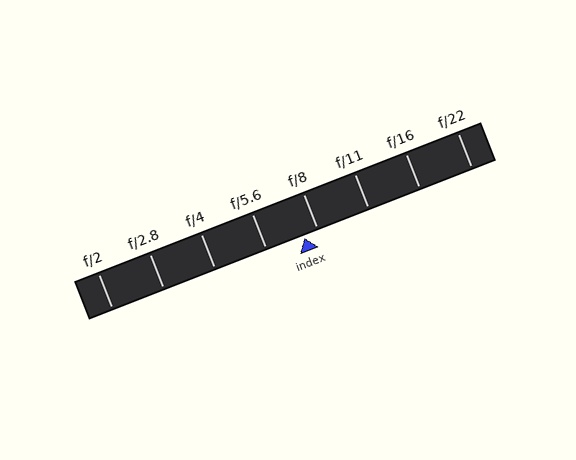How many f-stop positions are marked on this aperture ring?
There are 8 f-stop positions marked.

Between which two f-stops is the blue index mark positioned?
The index mark is between f/5.6 and f/8.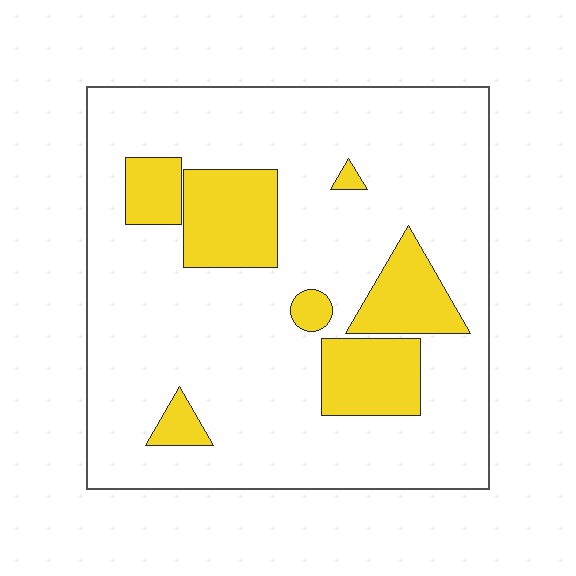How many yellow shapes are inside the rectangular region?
7.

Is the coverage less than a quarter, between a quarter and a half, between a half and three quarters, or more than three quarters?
Less than a quarter.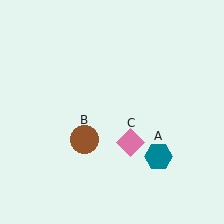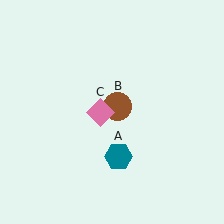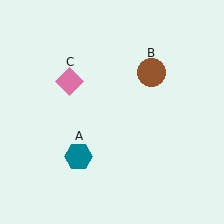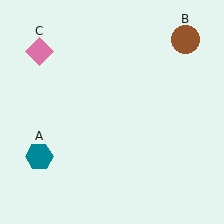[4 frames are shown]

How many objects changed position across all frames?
3 objects changed position: teal hexagon (object A), brown circle (object B), pink diamond (object C).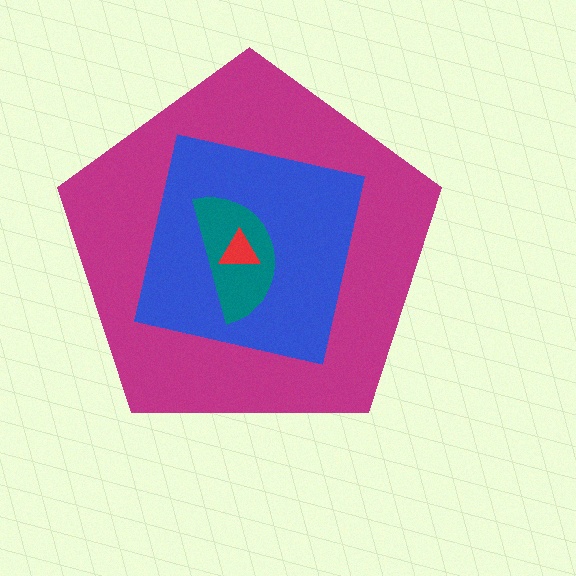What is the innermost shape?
The red triangle.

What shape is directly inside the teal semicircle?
The red triangle.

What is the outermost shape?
The magenta pentagon.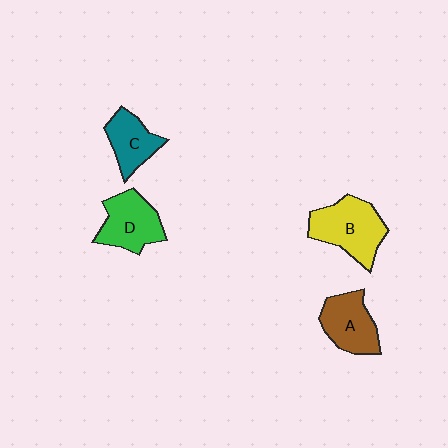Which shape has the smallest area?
Shape C (teal).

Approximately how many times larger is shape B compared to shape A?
Approximately 1.3 times.